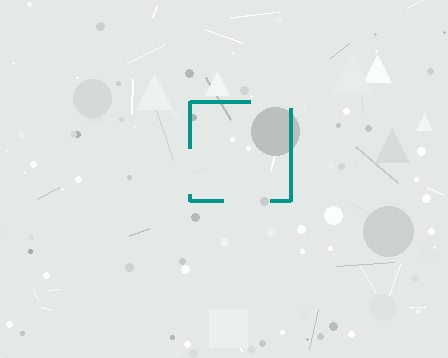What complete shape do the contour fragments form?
The contour fragments form a square.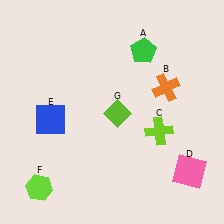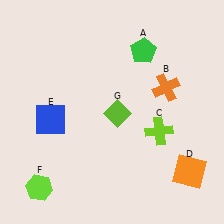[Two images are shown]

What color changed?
The square (D) changed from pink in Image 1 to orange in Image 2.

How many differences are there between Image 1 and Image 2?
There is 1 difference between the two images.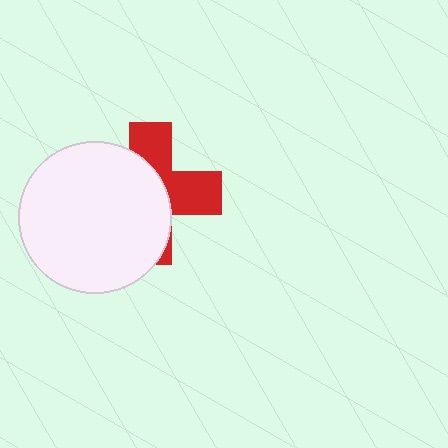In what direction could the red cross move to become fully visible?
The red cross could move right. That would shift it out from behind the white circle entirely.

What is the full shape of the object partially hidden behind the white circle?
The partially hidden object is a red cross.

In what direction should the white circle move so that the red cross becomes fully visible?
The white circle should move left. That is the shortest direction to clear the overlap and leave the red cross fully visible.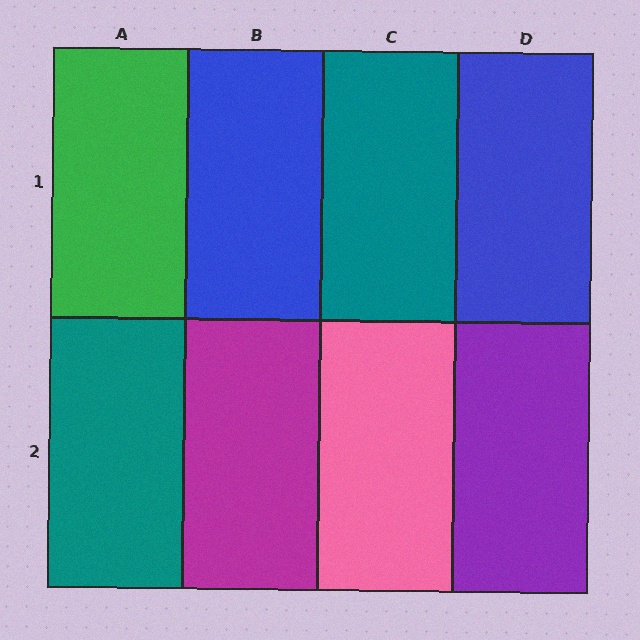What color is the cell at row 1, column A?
Green.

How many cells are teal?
2 cells are teal.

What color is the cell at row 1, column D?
Blue.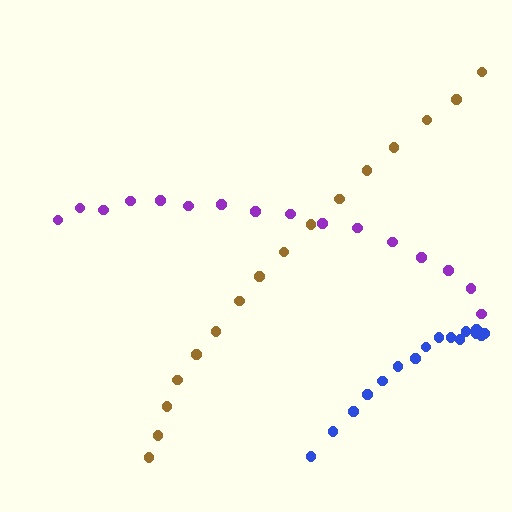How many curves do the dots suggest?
There are 3 distinct paths.